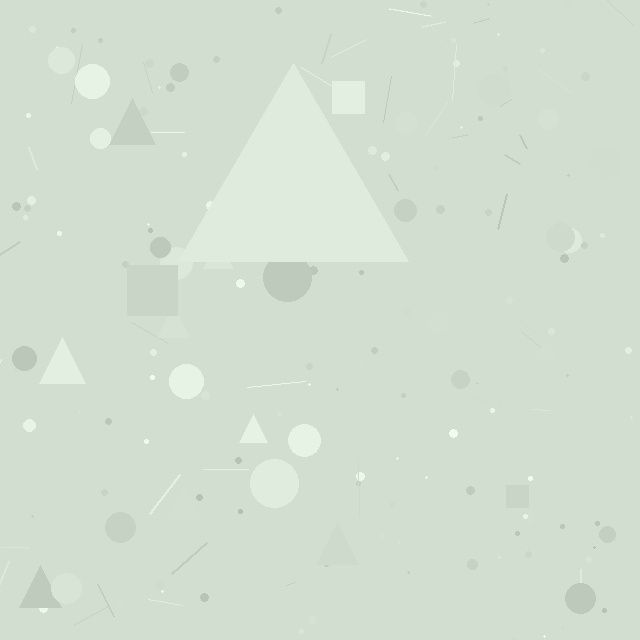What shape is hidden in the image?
A triangle is hidden in the image.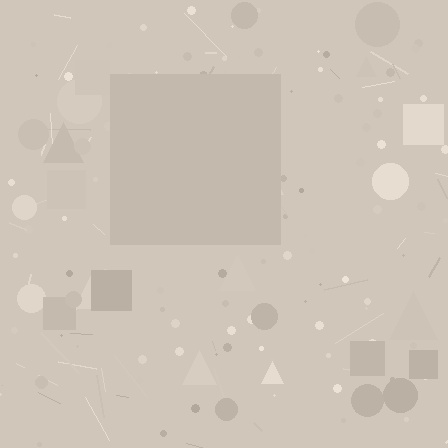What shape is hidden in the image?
A square is hidden in the image.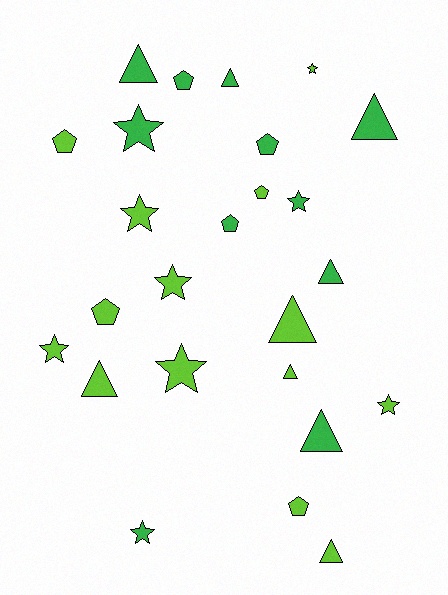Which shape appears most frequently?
Star, with 9 objects.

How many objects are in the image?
There are 25 objects.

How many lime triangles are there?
There are 4 lime triangles.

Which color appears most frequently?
Lime, with 14 objects.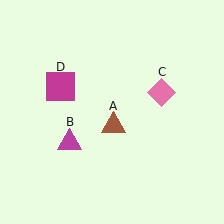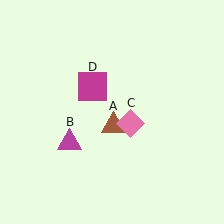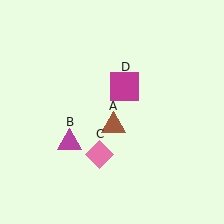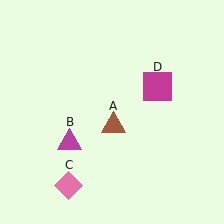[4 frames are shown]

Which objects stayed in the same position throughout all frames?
Brown triangle (object A) and magenta triangle (object B) remained stationary.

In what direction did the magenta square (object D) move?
The magenta square (object D) moved right.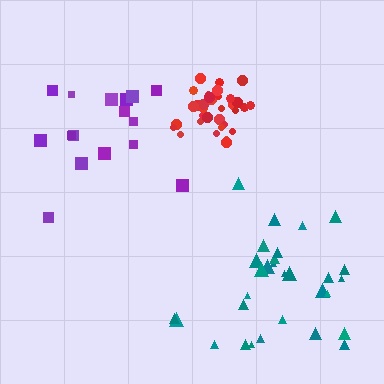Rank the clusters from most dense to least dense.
red, purple, teal.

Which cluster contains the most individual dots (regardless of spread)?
Red (33).